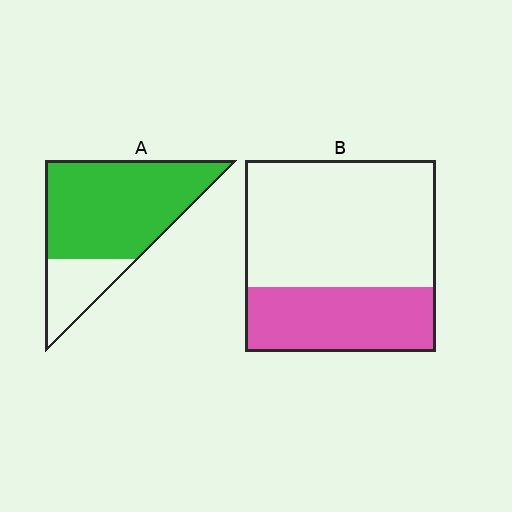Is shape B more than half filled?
No.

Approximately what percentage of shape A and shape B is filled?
A is approximately 75% and B is approximately 35%.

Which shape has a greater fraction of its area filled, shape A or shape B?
Shape A.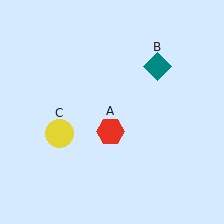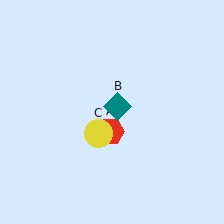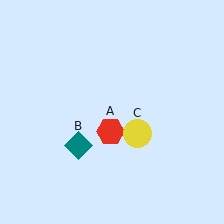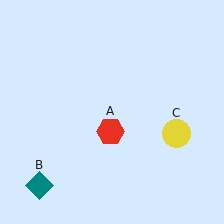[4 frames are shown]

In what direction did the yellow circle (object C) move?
The yellow circle (object C) moved right.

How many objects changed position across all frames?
2 objects changed position: teal diamond (object B), yellow circle (object C).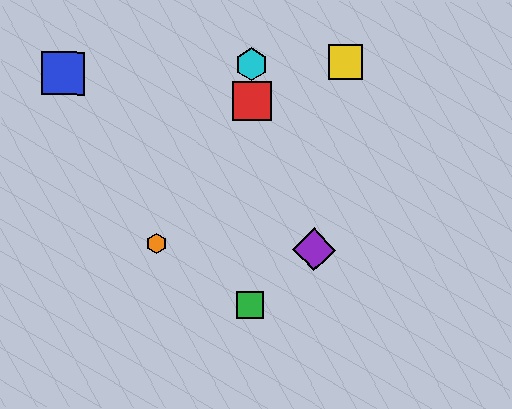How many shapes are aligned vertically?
3 shapes (the red square, the green square, the cyan hexagon) are aligned vertically.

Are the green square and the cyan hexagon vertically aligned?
Yes, both are at x≈250.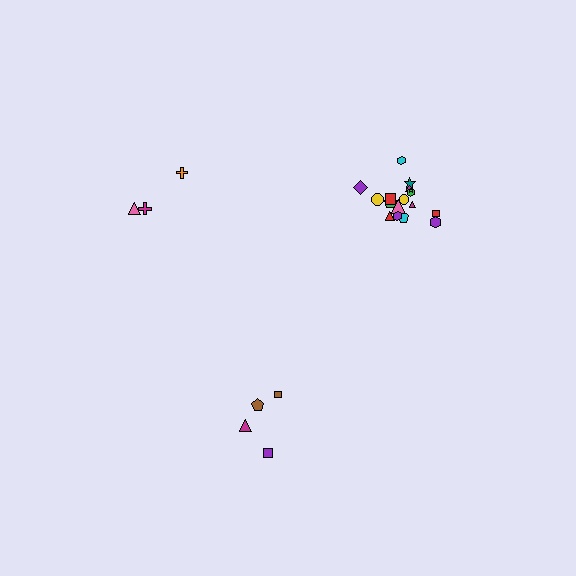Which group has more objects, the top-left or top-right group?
The top-right group.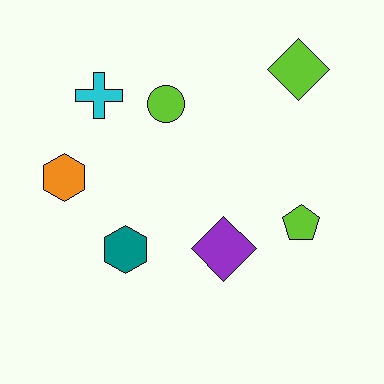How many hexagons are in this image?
There are 2 hexagons.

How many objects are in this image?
There are 7 objects.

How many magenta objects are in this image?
There are no magenta objects.